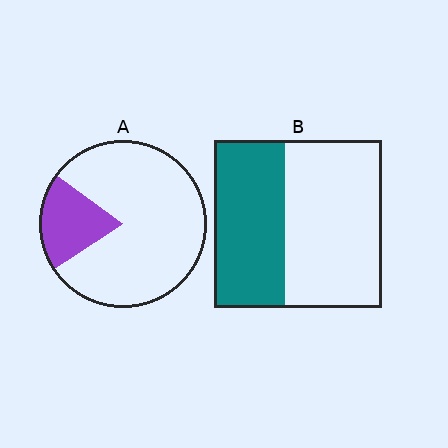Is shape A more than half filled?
No.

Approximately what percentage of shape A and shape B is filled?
A is approximately 20% and B is approximately 40%.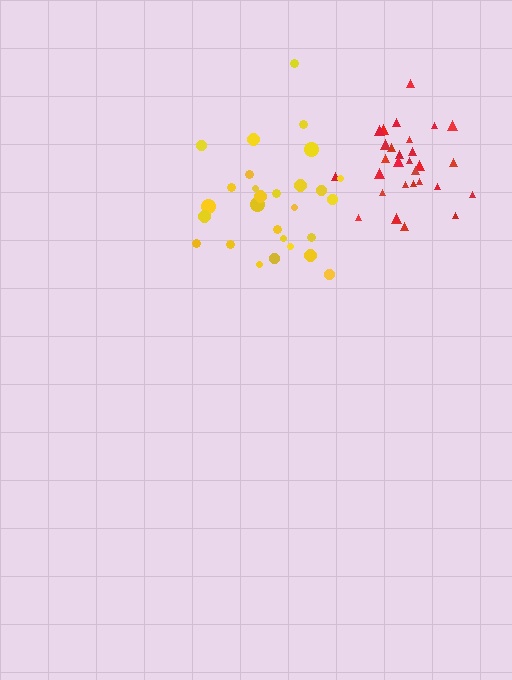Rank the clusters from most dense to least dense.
red, yellow.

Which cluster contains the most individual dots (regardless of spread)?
Red (31).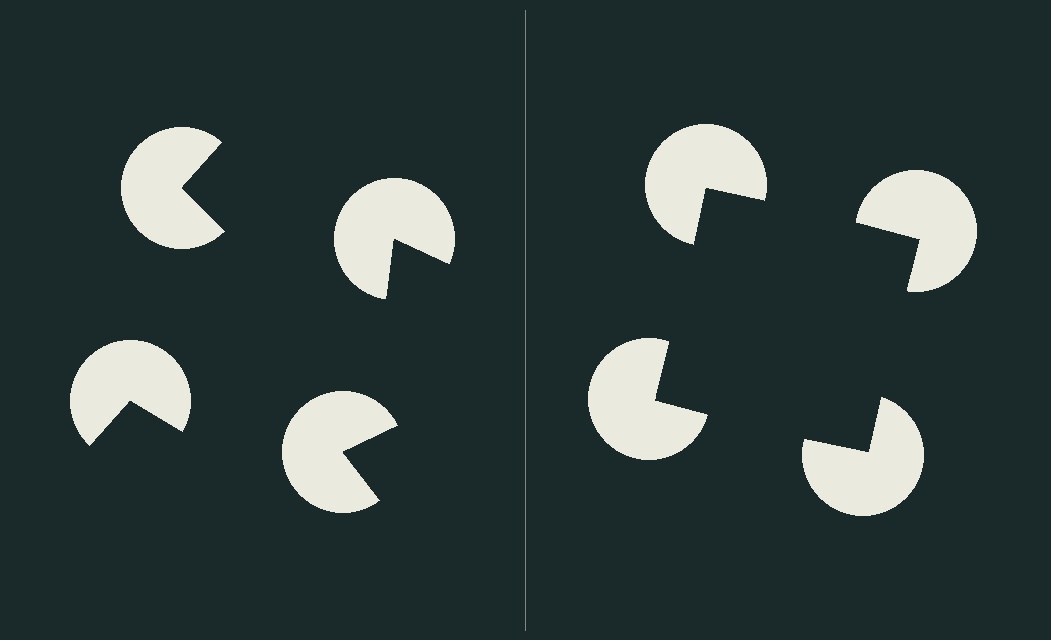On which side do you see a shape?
An illusory square appears on the right side. On the left side the wedge cuts are rotated, so no coherent shape forms.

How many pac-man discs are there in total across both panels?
8 — 4 on each side.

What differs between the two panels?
The pac-man discs are positioned identically on both sides; only the wedge orientations differ. On the right they align to a square; on the left they are misaligned.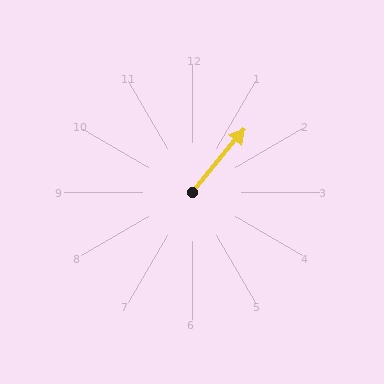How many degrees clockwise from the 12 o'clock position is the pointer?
Approximately 40 degrees.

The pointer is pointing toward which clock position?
Roughly 1 o'clock.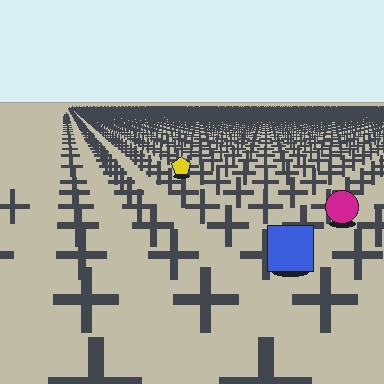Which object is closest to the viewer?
The blue square is closest. The texture marks near it are larger and more spread out.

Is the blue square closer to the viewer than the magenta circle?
Yes. The blue square is closer — you can tell from the texture gradient: the ground texture is coarser near it.